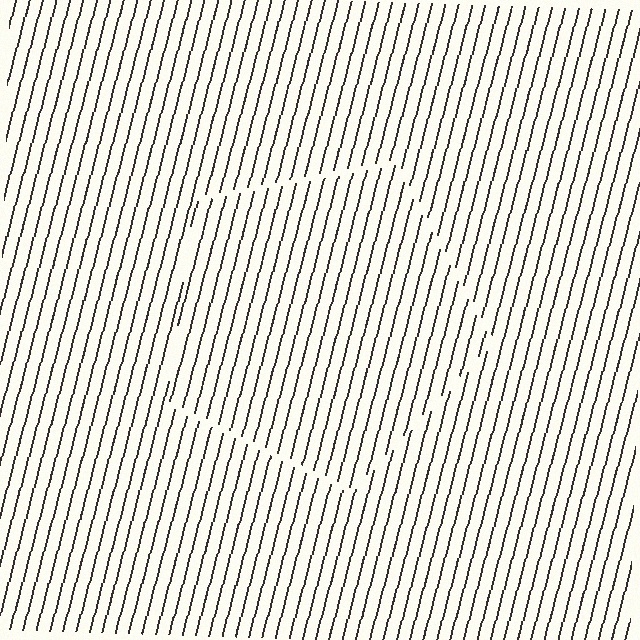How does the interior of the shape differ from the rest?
The interior of the shape contains the same grating, shifted by half a period — the contour is defined by the phase discontinuity where line-ends from the inner and outer gratings abut.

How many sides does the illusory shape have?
5 sides — the line-ends trace a pentagon.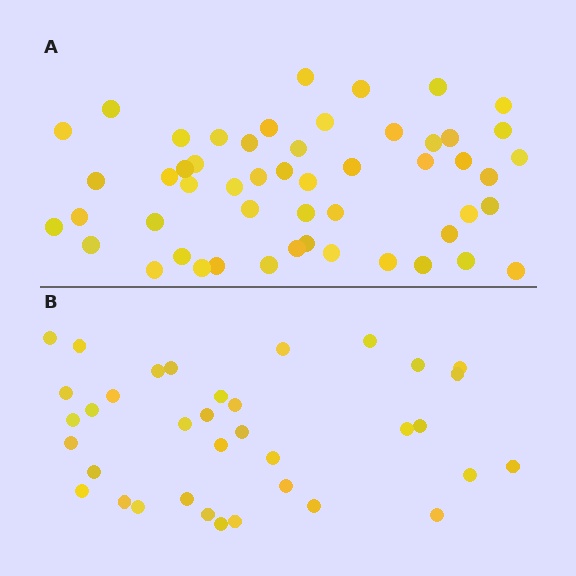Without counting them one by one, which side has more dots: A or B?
Region A (the top region) has more dots.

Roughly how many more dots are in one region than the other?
Region A has approximately 15 more dots than region B.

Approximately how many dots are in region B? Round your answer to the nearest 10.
About 40 dots. (The exact count is 36, which rounds to 40.)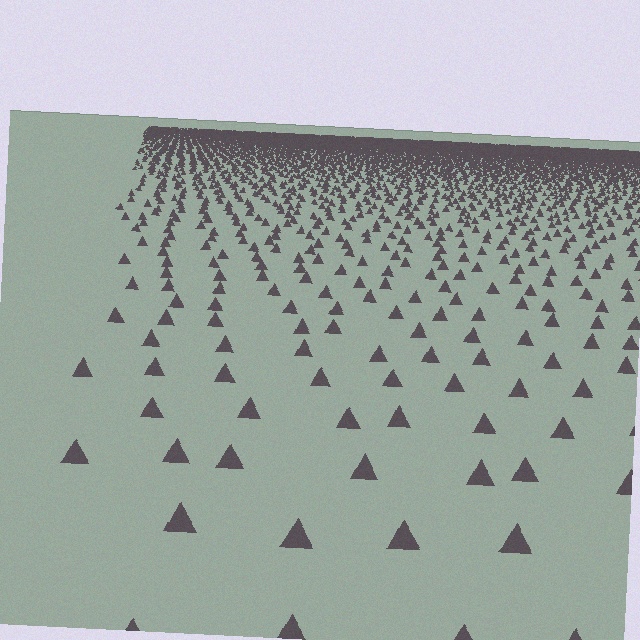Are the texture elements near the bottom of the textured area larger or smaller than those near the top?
Larger. Near the bottom, elements are closer to the viewer and appear at a bigger on-screen size.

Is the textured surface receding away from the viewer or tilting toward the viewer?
The surface is receding away from the viewer. Texture elements get smaller and denser toward the top.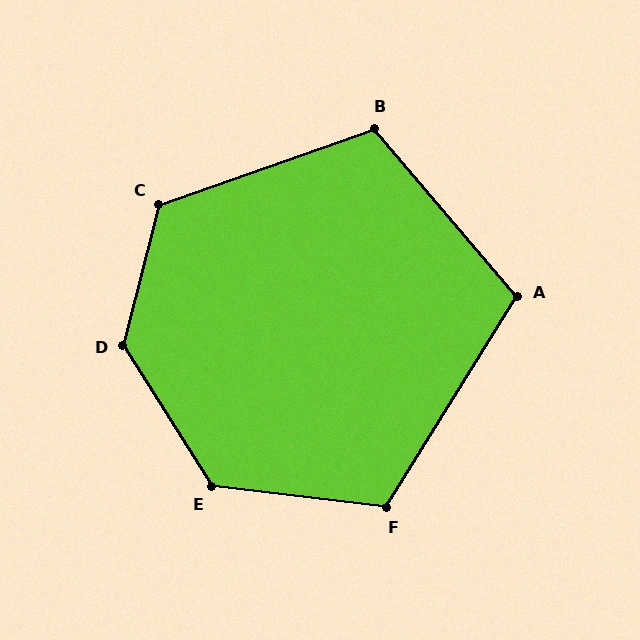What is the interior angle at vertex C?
Approximately 123 degrees (obtuse).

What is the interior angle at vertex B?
Approximately 111 degrees (obtuse).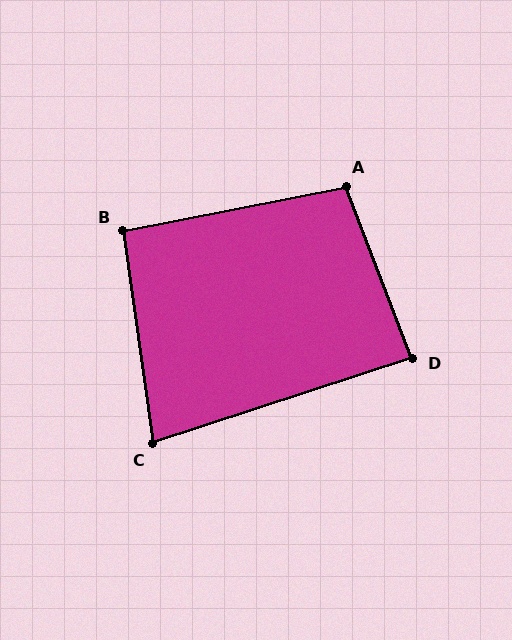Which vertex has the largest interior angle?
A, at approximately 100 degrees.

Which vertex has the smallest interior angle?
C, at approximately 80 degrees.